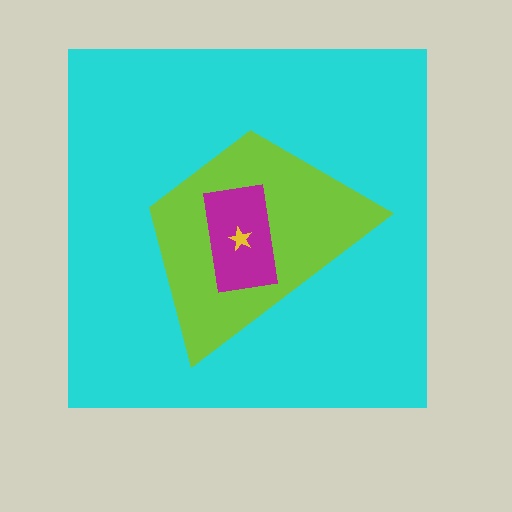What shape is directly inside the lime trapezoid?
The magenta rectangle.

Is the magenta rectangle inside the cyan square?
Yes.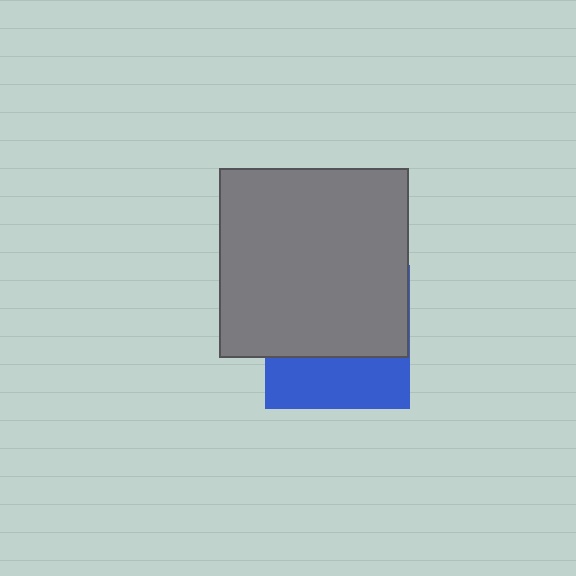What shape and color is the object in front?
The object in front is a gray square.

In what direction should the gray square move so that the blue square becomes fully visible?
The gray square should move up. That is the shortest direction to clear the overlap and leave the blue square fully visible.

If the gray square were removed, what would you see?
You would see the complete blue square.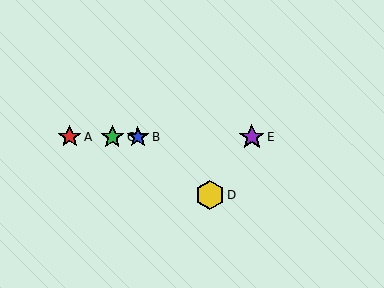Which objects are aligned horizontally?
Objects A, B, C, E are aligned horizontally.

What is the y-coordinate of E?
Object E is at y≈137.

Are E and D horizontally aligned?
No, E is at y≈137 and D is at y≈195.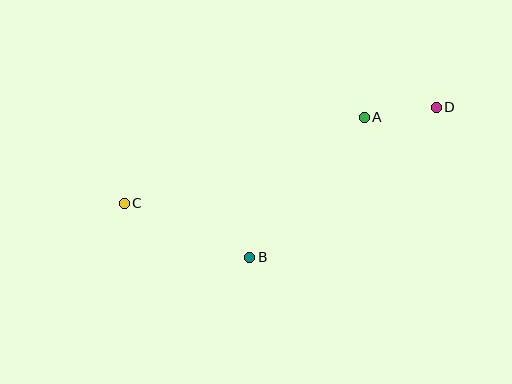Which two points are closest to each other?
Points A and D are closest to each other.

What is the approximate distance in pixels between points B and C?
The distance between B and C is approximately 136 pixels.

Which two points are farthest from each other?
Points C and D are farthest from each other.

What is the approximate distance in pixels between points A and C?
The distance between A and C is approximately 255 pixels.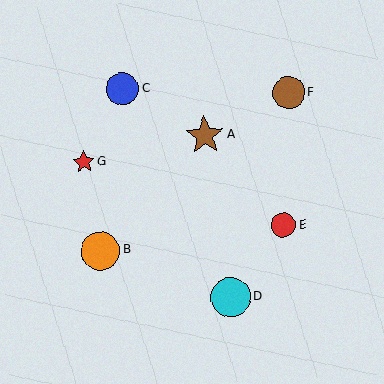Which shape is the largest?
The cyan circle (labeled D) is the largest.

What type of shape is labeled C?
Shape C is a blue circle.